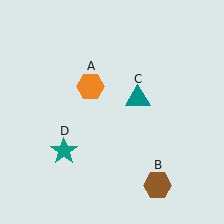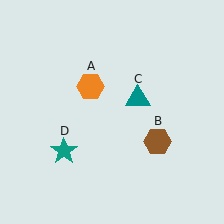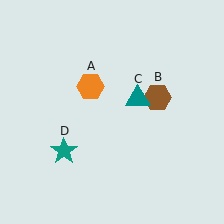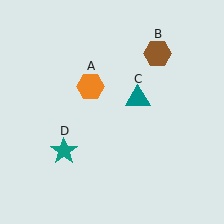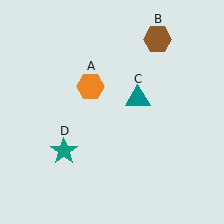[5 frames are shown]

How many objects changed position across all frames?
1 object changed position: brown hexagon (object B).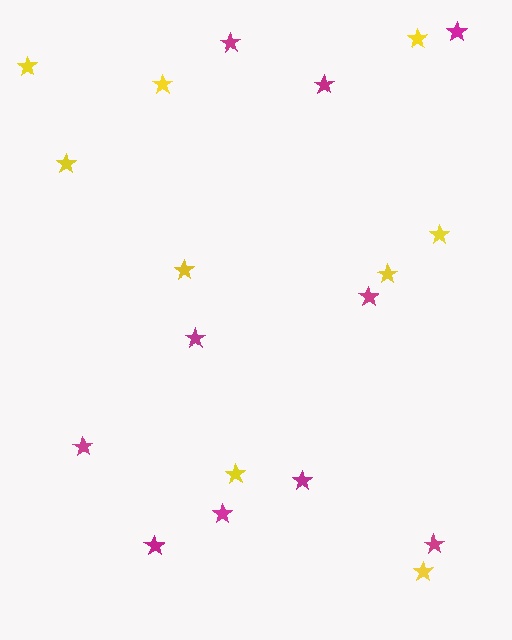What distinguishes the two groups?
There are 2 groups: one group of yellow stars (9) and one group of magenta stars (10).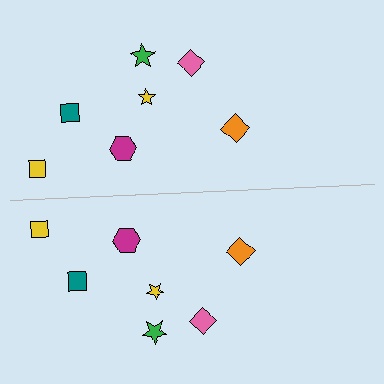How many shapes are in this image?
There are 14 shapes in this image.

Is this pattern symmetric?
Yes, this pattern has bilateral (reflection) symmetry.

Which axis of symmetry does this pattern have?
The pattern has a horizontal axis of symmetry running through the center of the image.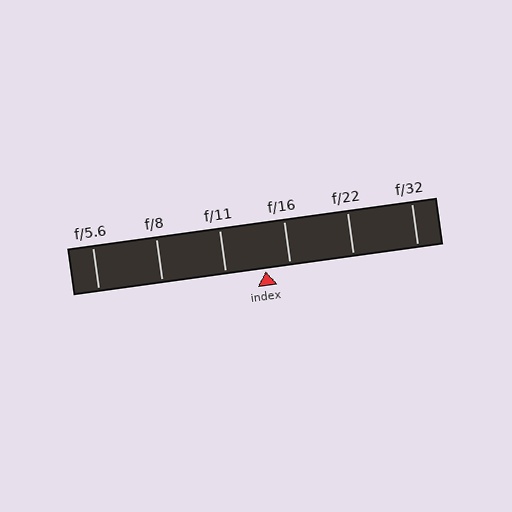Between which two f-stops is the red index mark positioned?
The index mark is between f/11 and f/16.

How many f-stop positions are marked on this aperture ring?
There are 6 f-stop positions marked.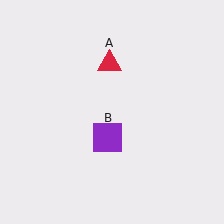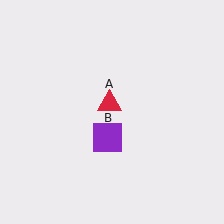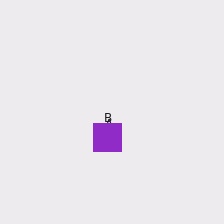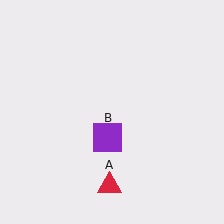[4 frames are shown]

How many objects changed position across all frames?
1 object changed position: red triangle (object A).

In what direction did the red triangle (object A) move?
The red triangle (object A) moved down.